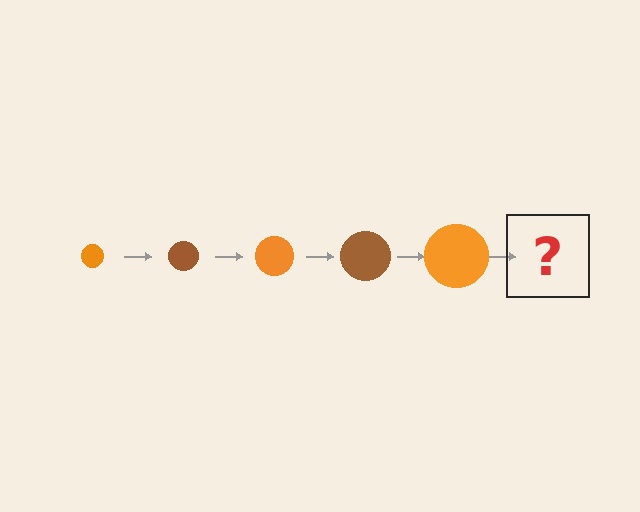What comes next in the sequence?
The next element should be a brown circle, larger than the previous one.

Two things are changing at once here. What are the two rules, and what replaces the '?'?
The two rules are that the circle grows larger each step and the color cycles through orange and brown. The '?' should be a brown circle, larger than the previous one.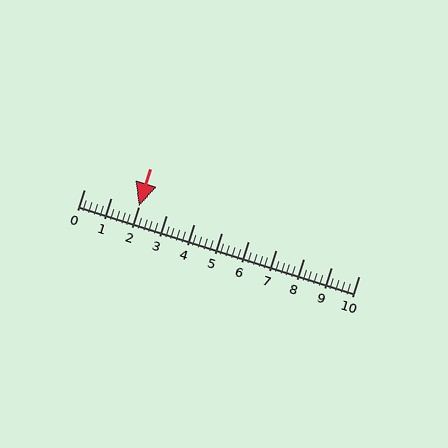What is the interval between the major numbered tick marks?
The major tick marks are spaced 1 units apart.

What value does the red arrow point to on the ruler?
The red arrow points to approximately 2.0.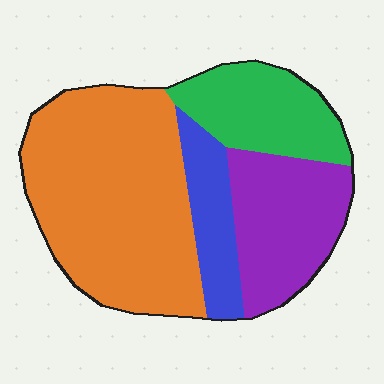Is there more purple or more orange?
Orange.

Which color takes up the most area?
Orange, at roughly 50%.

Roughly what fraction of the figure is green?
Green takes up about one sixth (1/6) of the figure.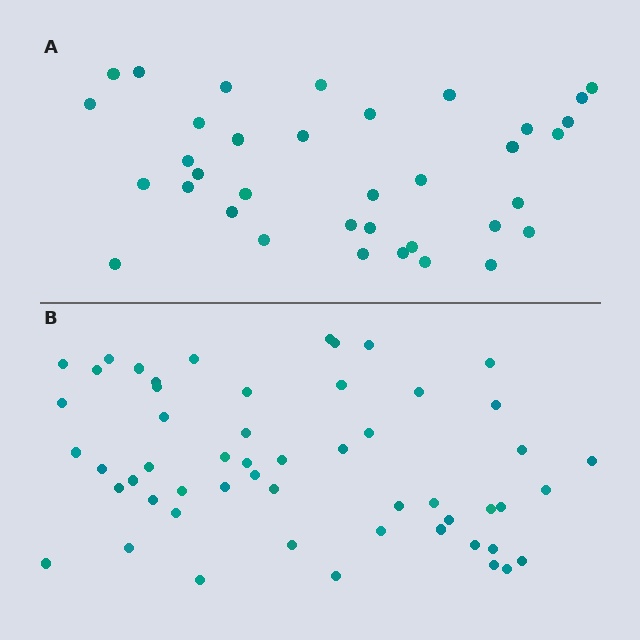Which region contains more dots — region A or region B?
Region B (the bottom region) has more dots.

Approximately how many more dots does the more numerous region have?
Region B has approximately 20 more dots than region A.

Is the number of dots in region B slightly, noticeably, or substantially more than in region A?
Region B has substantially more. The ratio is roughly 1.5 to 1.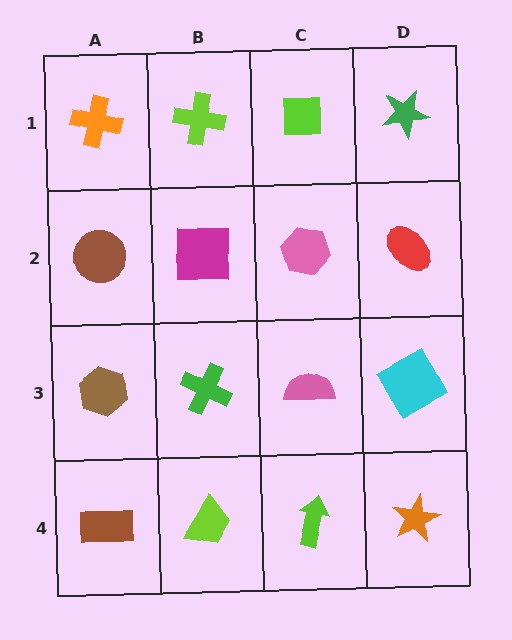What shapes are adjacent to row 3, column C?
A pink hexagon (row 2, column C), a lime arrow (row 4, column C), a green cross (row 3, column B), a cyan square (row 3, column D).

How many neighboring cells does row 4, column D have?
2.